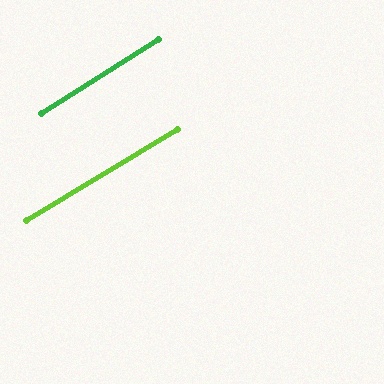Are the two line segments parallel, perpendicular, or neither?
Parallel — their directions differ by only 1.2°.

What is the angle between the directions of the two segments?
Approximately 1 degree.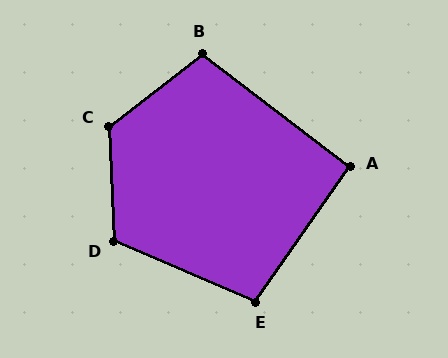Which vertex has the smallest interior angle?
A, at approximately 92 degrees.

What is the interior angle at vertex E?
Approximately 102 degrees (obtuse).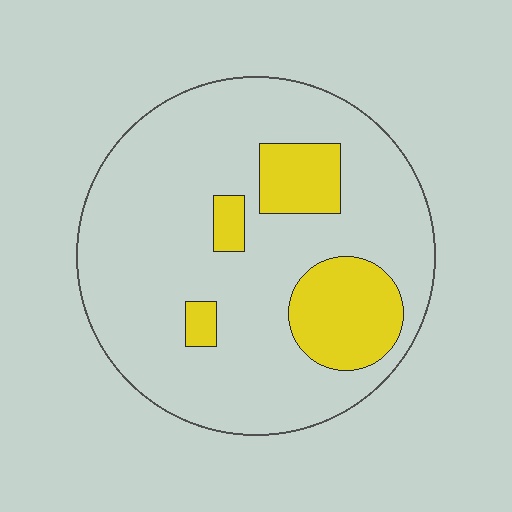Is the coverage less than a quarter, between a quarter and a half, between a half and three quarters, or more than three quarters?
Less than a quarter.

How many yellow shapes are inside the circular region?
4.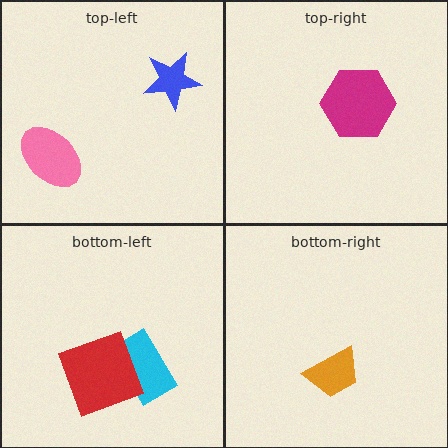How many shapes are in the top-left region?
2.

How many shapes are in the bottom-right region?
1.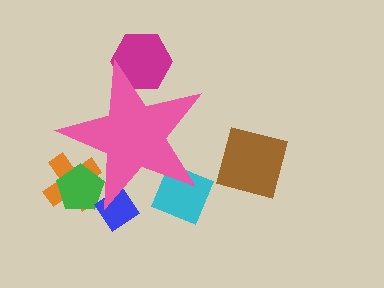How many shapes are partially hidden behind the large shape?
5 shapes are partially hidden.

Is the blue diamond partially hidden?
Yes, the blue diamond is partially hidden behind the pink star.